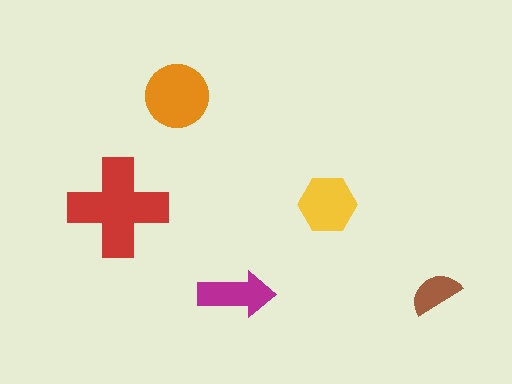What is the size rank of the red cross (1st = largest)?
1st.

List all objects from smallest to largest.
The brown semicircle, the magenta arrow, the yellow hexagon, the orange circle, the red cross.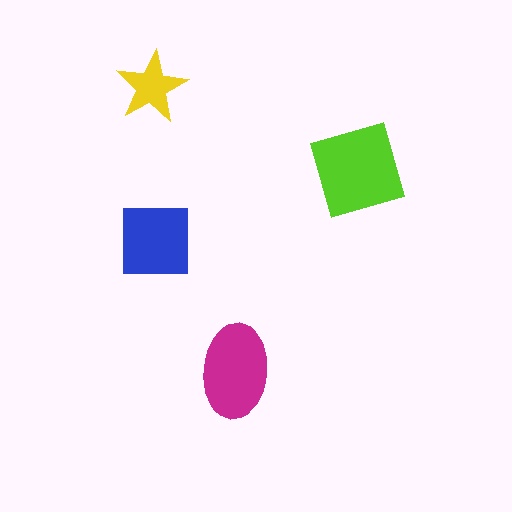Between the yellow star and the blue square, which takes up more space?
The blue square.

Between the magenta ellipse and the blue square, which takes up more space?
The magenta ellipse.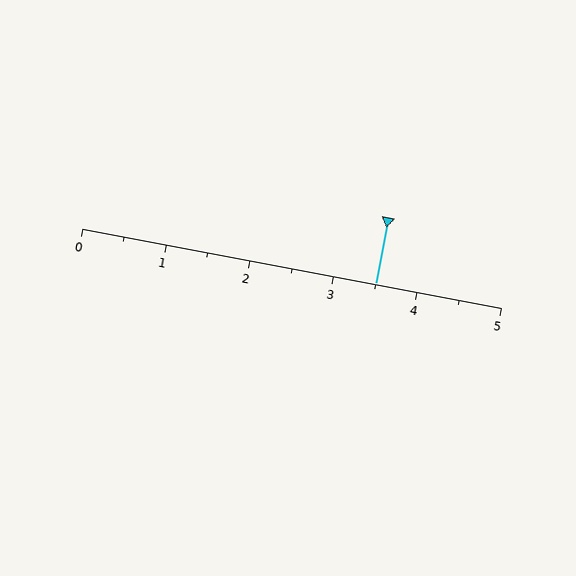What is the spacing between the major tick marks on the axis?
The major ticks are spaced 1 apart.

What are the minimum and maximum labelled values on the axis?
The axis runs from 0 to 5.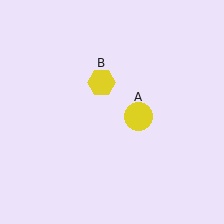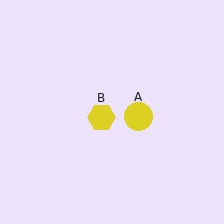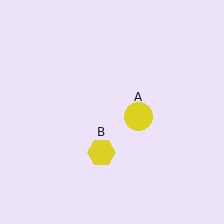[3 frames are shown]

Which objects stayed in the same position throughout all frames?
Yellow circle (object A) remained stationary.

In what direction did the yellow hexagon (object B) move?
The yellow hexagon (object B) moved down.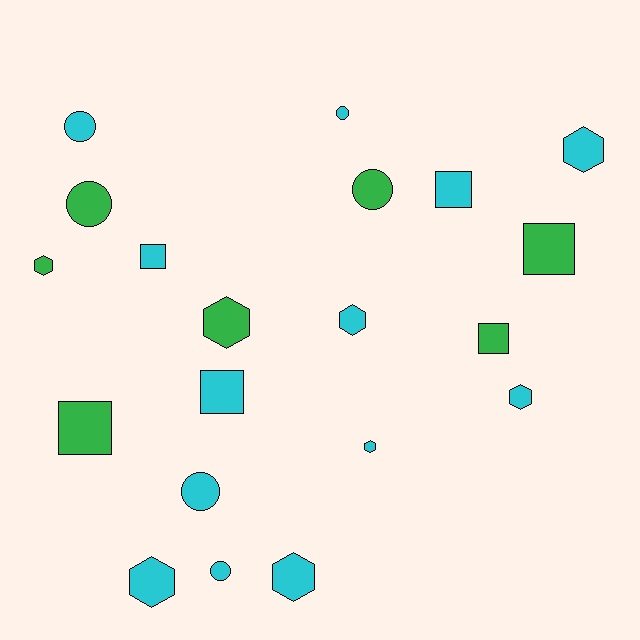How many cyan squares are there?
There are 3 cyan squares.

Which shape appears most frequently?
Hexagon, with 8 objects.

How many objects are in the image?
There are 20 objects.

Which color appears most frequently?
Cyan, with 13 objects.